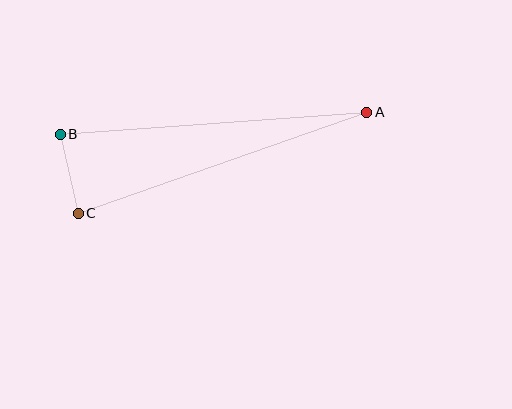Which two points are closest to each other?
Points B and C are closest to each other.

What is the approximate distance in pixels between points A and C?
The distance between A and C is approximately 305 pixels.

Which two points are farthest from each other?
Points A and B are farthest from each other.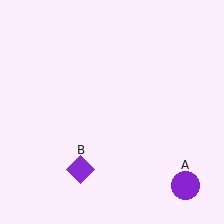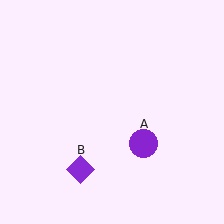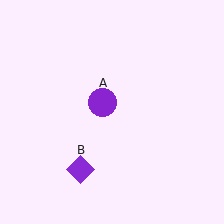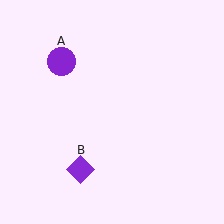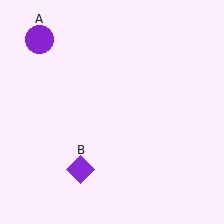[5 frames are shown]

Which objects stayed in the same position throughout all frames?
Purple diamond (object B) remained stationary.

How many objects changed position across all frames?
1 object changed position: purple circle (object A).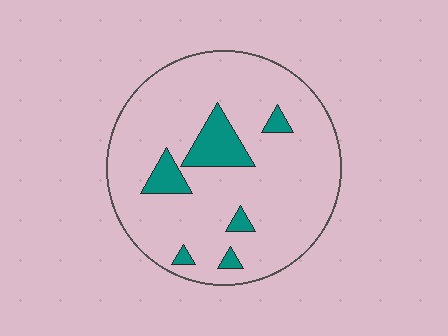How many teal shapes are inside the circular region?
6.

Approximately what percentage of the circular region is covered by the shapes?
Approximately 10%.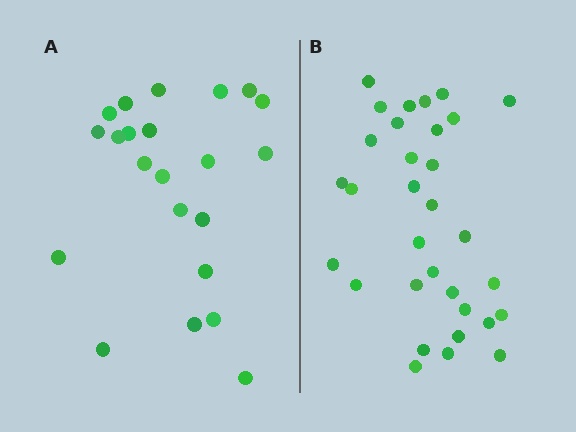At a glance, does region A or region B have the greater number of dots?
Region B (the right region) has more dots.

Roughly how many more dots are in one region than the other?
Region B has roughly 10 or so more dots than region A.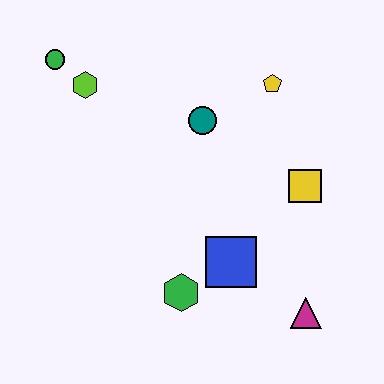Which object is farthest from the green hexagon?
The green circle is farthest from the green hexagon.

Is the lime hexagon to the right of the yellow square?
No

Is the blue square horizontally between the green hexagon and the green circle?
No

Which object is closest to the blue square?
The green hexagon is closest to the blue square.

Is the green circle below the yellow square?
No